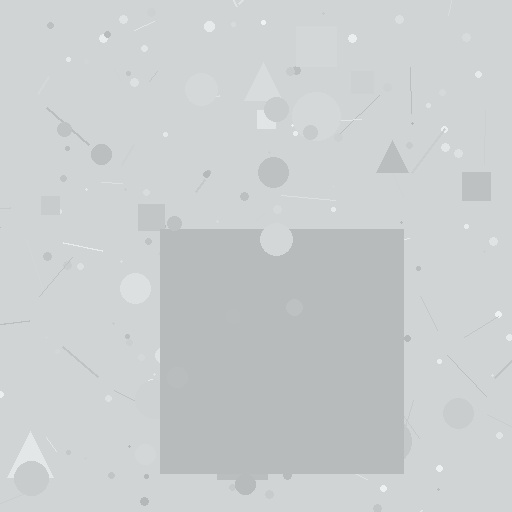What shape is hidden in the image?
A square is hidden in the image.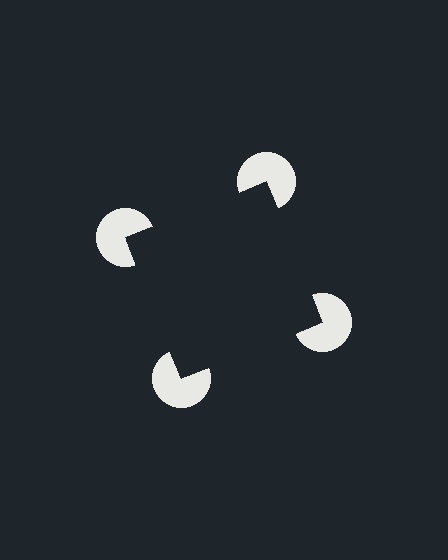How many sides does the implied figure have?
4 sides.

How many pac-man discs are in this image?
There are 4 — one at each vertex of the illusory square.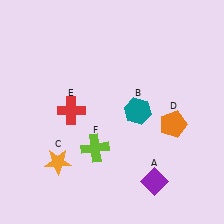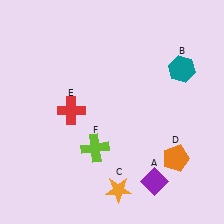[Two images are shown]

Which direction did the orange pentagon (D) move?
The orange pentagon (D) moved down.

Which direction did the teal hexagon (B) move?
The teal hexagon (B) moved right.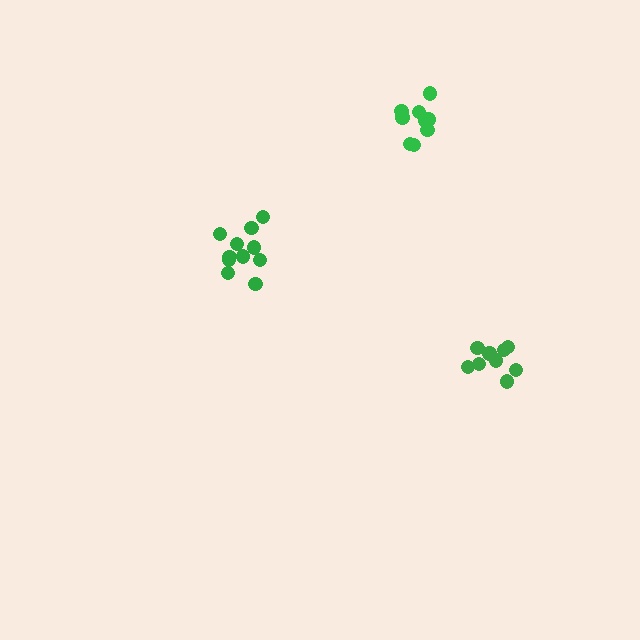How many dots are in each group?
Group 1: 9 dots, Group 2: 11 dots, Group 3: 9 dots (29 total).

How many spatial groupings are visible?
There are 3 spatial groupings.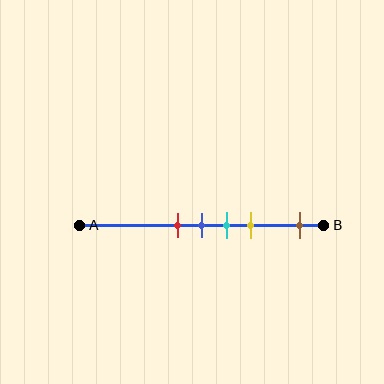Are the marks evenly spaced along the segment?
No, the marks are not evenly spaced.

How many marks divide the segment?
There are 5 marks dividing the segment.